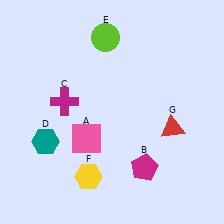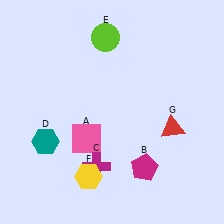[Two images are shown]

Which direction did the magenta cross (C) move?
The magenta cross (C) moved down.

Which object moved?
The magenta cross (C) moved down.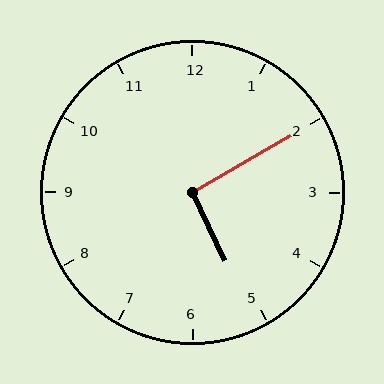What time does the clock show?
5:10.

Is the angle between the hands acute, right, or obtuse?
It is right.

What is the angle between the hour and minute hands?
Approximately 95 degrees.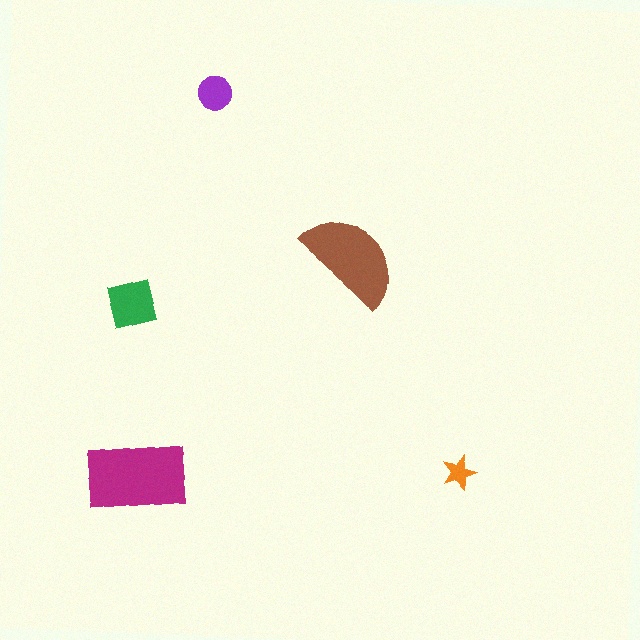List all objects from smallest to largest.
The orange star, the purple circle, the green square, the brown semicircle, the magenta rectangle.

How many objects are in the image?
There are 5 objects in the image.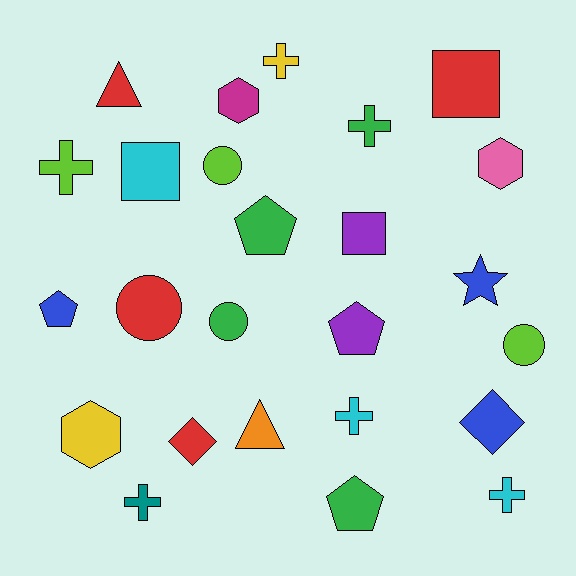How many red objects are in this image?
There are 4 red objects.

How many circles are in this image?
There are 4 circles.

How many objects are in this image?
There are 25 objects.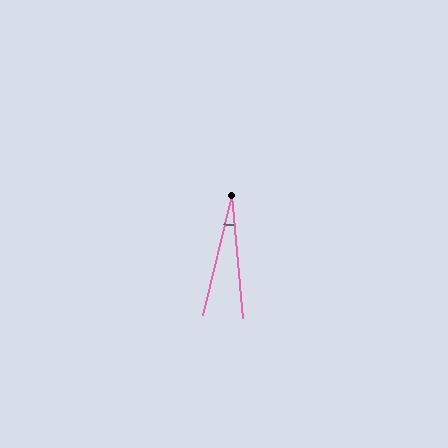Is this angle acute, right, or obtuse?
It is acute.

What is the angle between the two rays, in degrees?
Approximately 19 degrees.